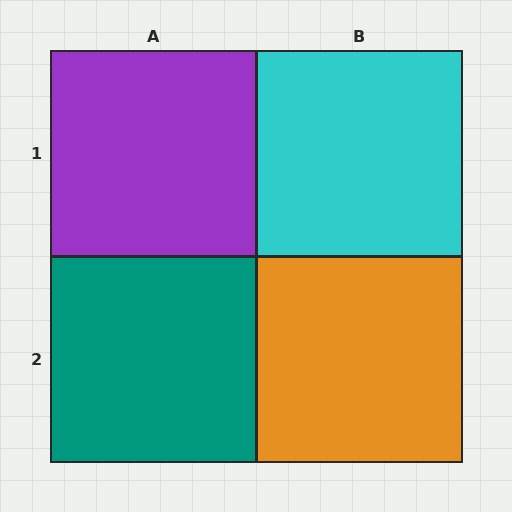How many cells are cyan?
1 cell is cyan.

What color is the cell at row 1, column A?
Purple.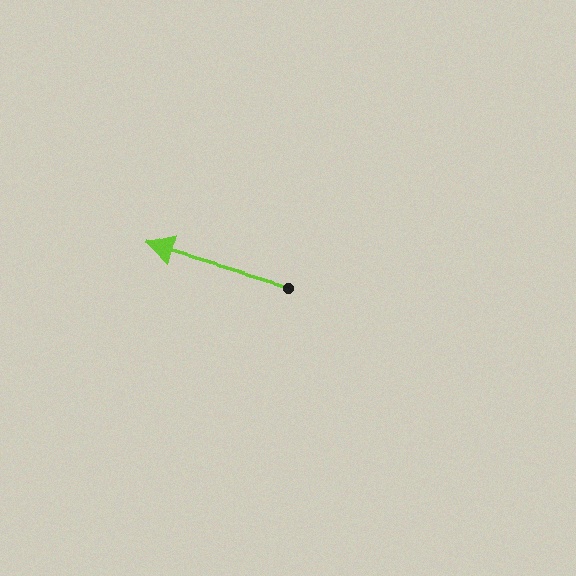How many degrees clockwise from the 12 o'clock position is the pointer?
Approximately 286 degrees.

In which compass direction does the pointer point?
West.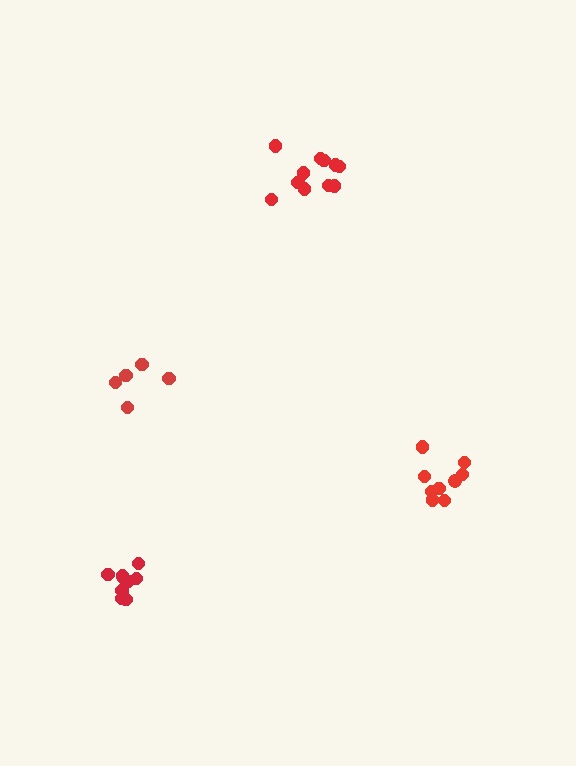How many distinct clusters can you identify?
There are 4 distinct clusters.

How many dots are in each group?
Group 1: 5 dots, Group 2: 10 dots, Group 3: 11 dots, Group 4: 9 dots (35 total).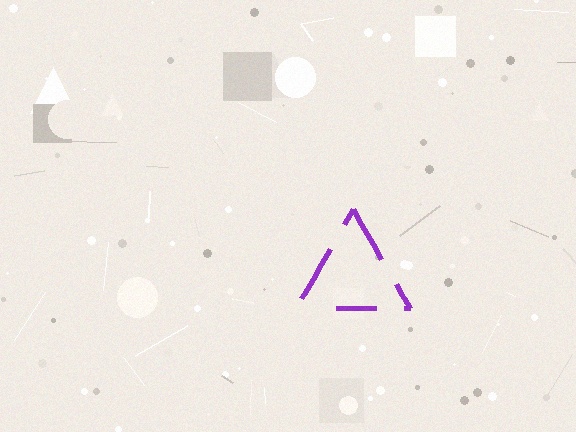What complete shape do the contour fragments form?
The contour fragments form a triangle.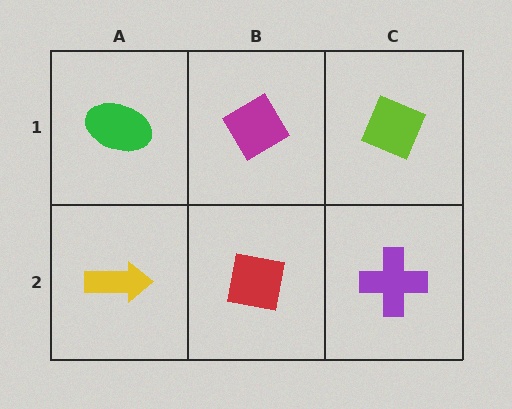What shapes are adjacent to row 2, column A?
A green ellipse (row 1, column A), a red square (row 2, column B).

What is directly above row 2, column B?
A magenta diamond.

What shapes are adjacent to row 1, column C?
A purple cross (row 2, column C), a magenta diamond (row 1, column B).